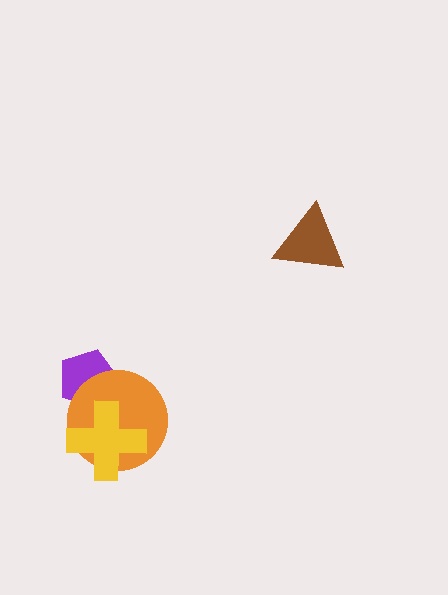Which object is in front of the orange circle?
The yellow cross is in front of the orange circle.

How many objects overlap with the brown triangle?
0 objects overlap with the brown triangle.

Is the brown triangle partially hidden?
No, no other shape covers it.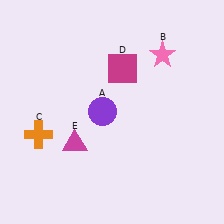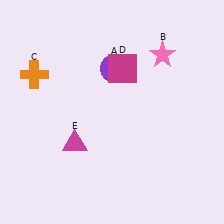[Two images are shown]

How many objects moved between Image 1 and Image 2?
2 objects moved between the two images.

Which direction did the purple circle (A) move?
The purple circle (A) moved up.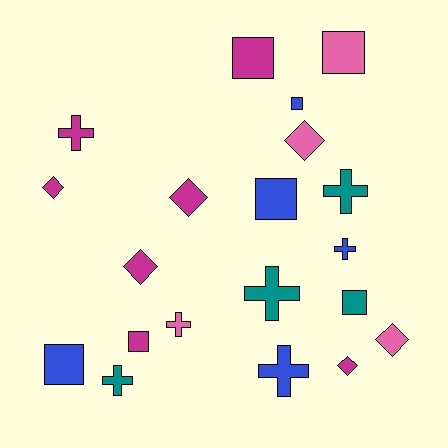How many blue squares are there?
There are 3 blue squares.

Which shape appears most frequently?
Cross, with 7 objects.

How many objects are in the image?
There are 20 objects.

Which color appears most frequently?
Magenta, with 7 objects.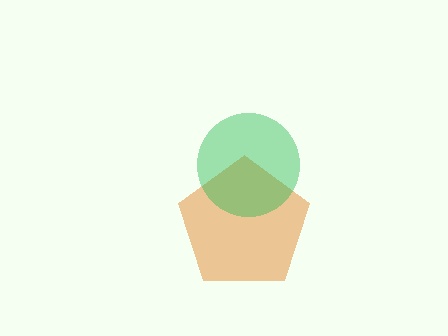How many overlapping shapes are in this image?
There are 2 overlapping shapes in the image.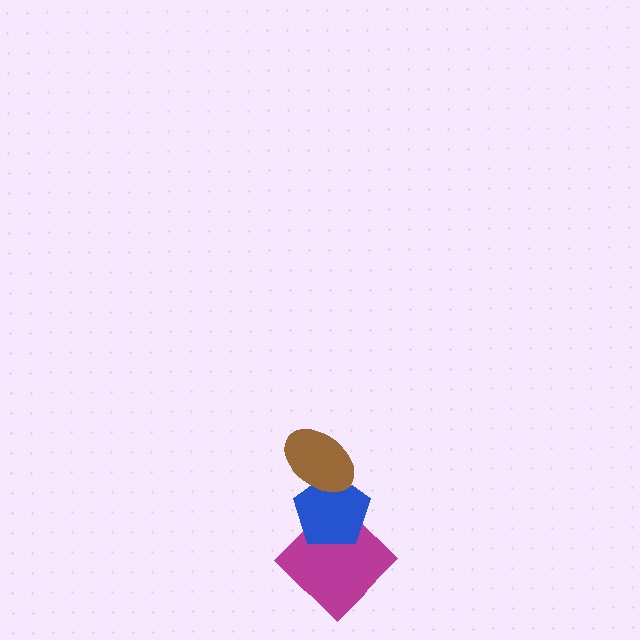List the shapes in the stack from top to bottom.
From top to bottom: the brown ellipse, the blue pentagon, the magenta diamond.